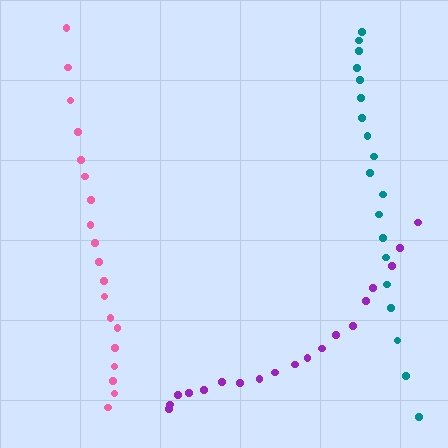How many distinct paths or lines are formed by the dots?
There are 3 distinct paths.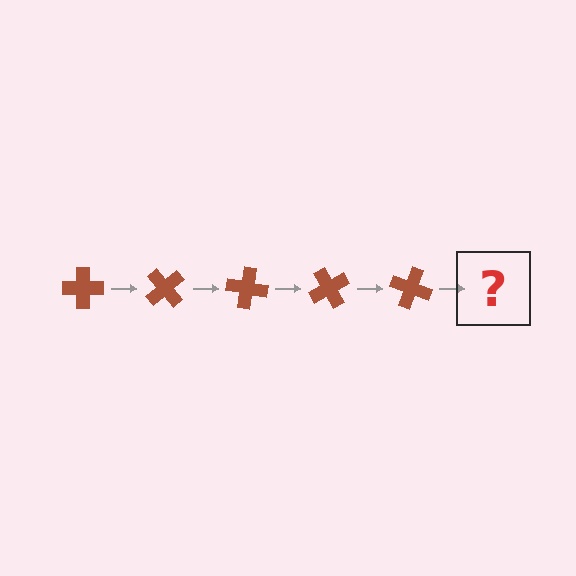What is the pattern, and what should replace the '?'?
The pattern is that the cross rotates 50 degrees each step. The '?' should be a brown cross rotated 250 degrees.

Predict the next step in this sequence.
The next step is a brown cross rotated 250 degrees.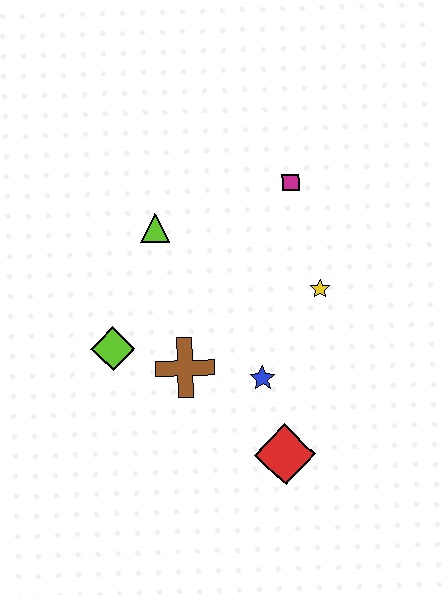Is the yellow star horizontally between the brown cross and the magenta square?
No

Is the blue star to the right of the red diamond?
No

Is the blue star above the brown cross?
No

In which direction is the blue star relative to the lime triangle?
The blue star is below the lime triangle.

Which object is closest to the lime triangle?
The lime diamond is closest to the lime triangle.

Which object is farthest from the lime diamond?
The magenta square is farthest from the lime diamond.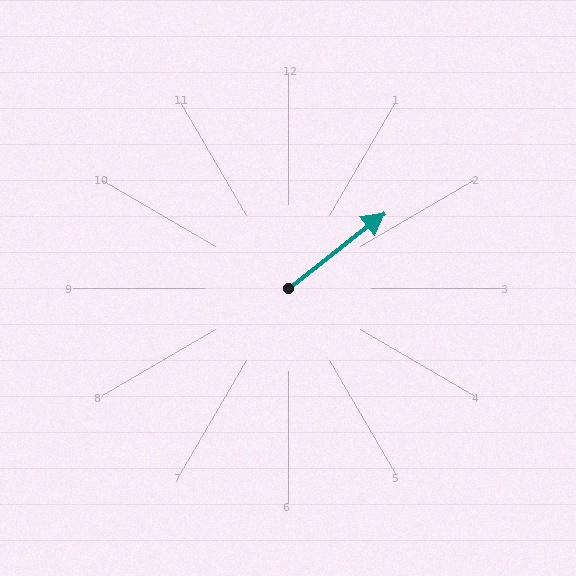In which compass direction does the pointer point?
Northeast.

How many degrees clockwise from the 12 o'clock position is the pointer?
Approximately 52 degrees.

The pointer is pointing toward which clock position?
Roughly 2 o'clock.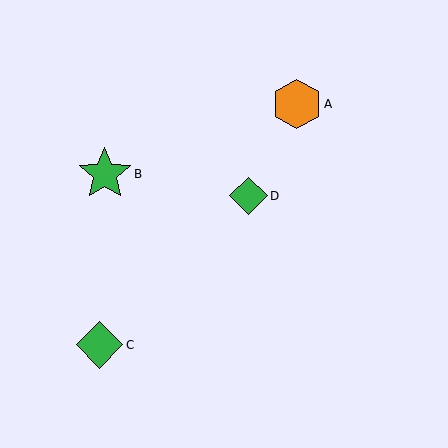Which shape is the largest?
The green star (labeled B) is the largest.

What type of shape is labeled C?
Shape C is a green diamond.